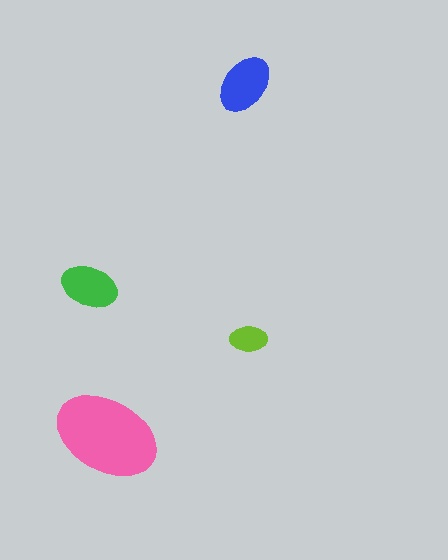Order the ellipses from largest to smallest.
the pink one, the blue one, the green one, the lime one.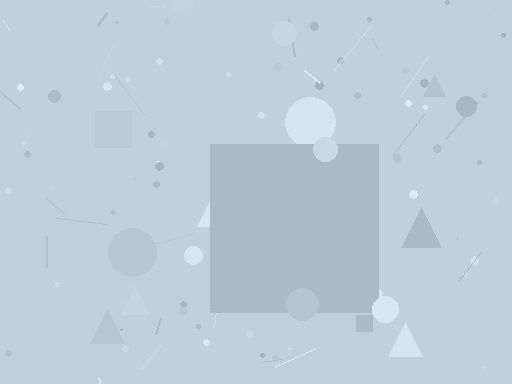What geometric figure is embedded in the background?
A square is embedded in the background.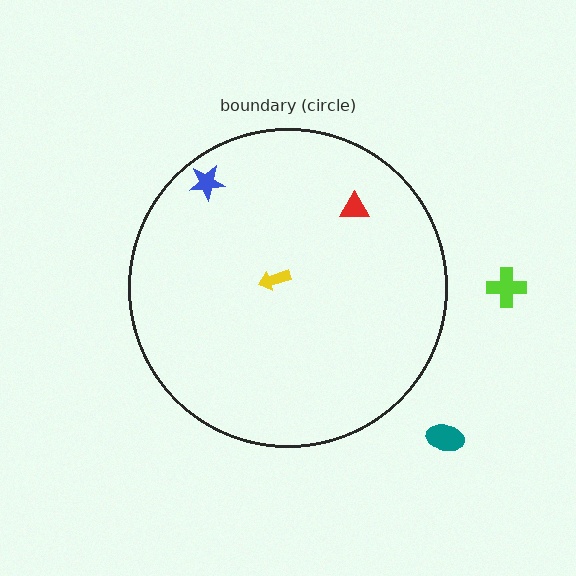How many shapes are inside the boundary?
3 inside, 2 outside.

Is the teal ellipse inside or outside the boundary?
Outside.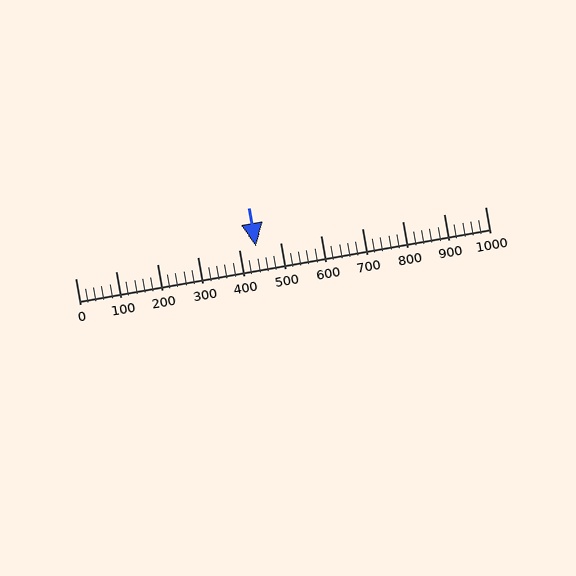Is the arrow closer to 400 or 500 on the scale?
The arrow is closer to 400.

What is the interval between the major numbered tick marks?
The major tick marks are spaced 100 units apart.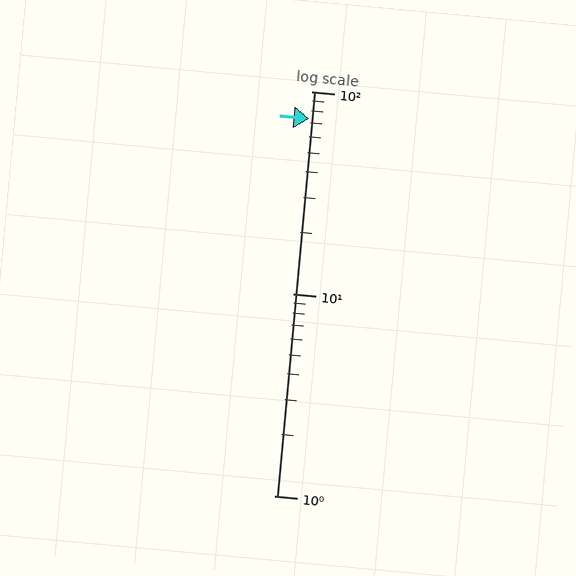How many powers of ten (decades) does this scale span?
The scale spans 2 decades, from 1 to 100.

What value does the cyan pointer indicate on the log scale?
The pointer indicates approximately 73.